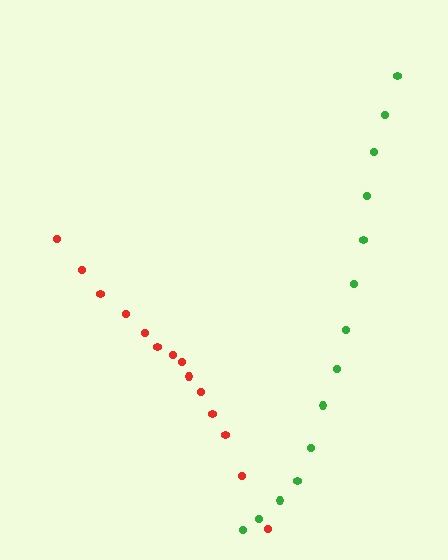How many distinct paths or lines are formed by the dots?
There are 2 distinct paths.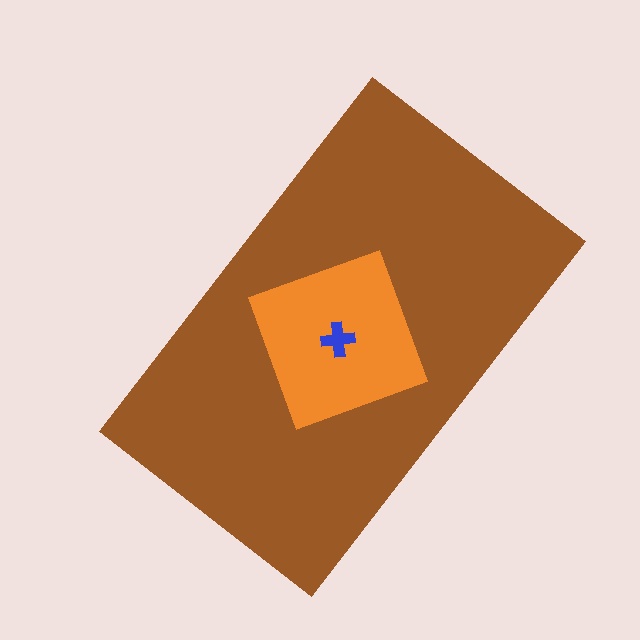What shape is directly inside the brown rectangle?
The orange square.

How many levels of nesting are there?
3.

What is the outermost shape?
The brown rectangle.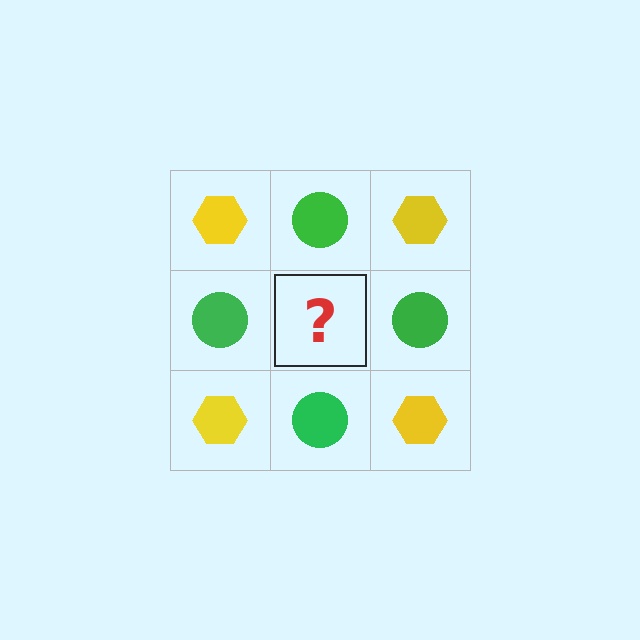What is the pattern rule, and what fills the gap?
The rule is that it alternates yellow hexagon and green circle in a checkerboard pattern. The gap should be filled with a yellow hexagon.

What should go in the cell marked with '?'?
The missing cell should contain a yellow hexagon.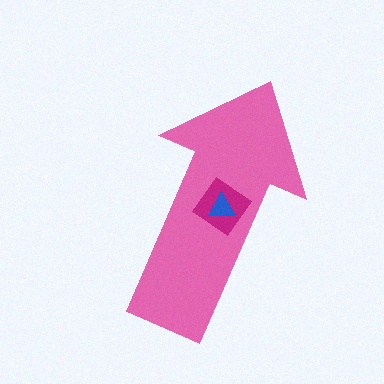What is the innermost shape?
The blue triangle.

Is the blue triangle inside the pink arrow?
Yes.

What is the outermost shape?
The pink arrow.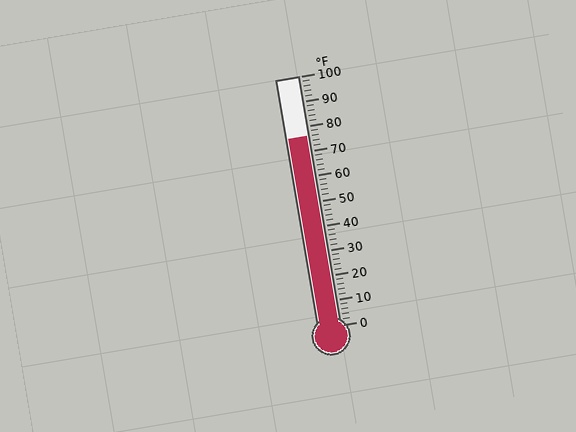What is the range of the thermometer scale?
The thermometer scale ranges from 0°F to 100°F.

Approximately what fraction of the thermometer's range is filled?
The thermometer is filled to approximately 75% of its range.